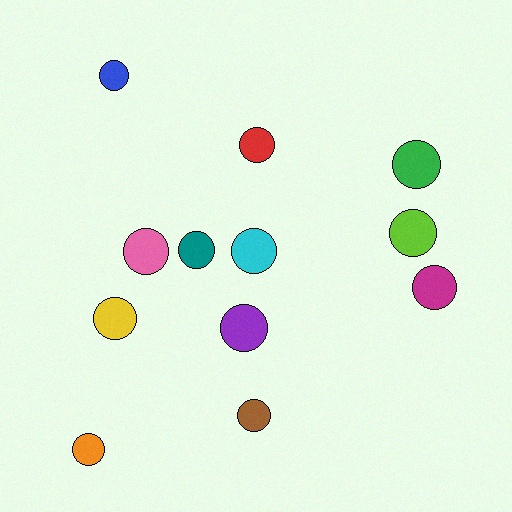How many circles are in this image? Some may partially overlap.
There are 12 circles.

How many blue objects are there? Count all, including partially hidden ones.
There is 1 blue object.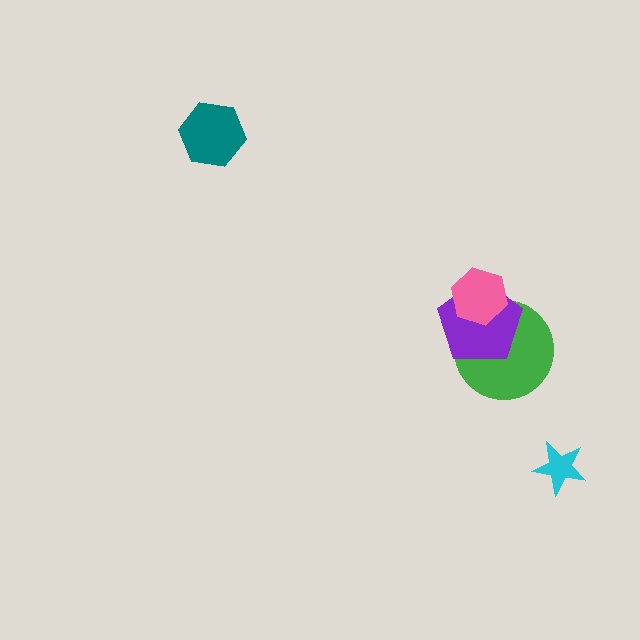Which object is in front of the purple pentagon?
The pink hexagon is in front of the purple pentagon.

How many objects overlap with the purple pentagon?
2 objects overlap with the purple pentagon.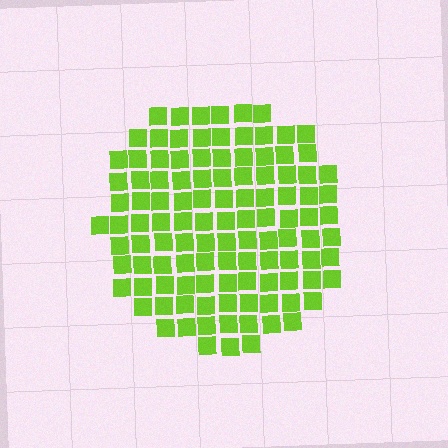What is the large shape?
The large shape is a circle.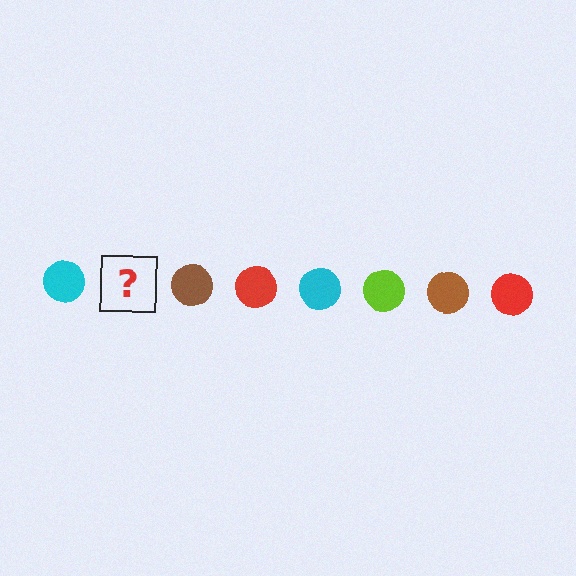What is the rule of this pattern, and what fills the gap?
The rule is that the pattern cycles through cyan, lime, brown, red circles. The gap should be filled with a lime circle.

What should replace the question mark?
The question mark should be replaced with a lime circle.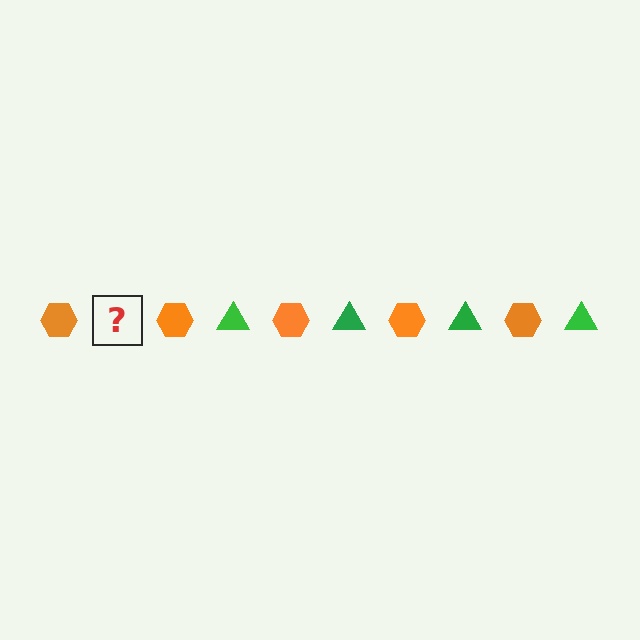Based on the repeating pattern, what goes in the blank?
The blank should be a green triangle.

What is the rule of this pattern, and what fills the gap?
The rule is that the pattern alternates between orange hexagon and green triangle. The gap should be filled with a green triangle.